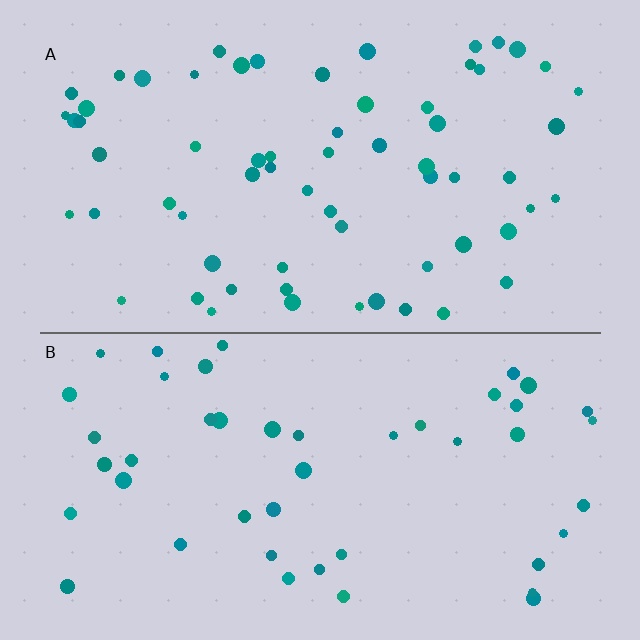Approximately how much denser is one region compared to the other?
Approximately 1.4× — region A over region B.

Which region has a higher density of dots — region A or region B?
A (the top).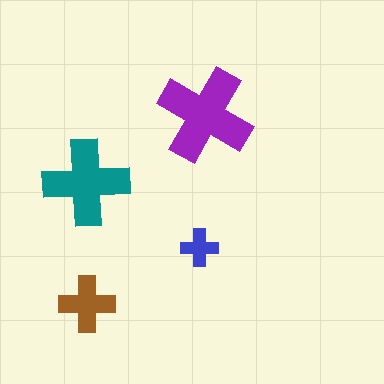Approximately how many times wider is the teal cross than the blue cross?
About 2.5 times wider.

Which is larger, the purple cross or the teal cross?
The purple one.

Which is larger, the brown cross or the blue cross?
The brown one.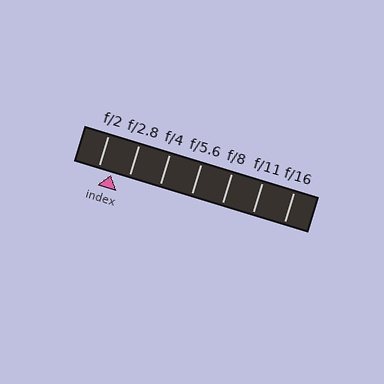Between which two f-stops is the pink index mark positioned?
The index mark is between f/2 and f/2.8.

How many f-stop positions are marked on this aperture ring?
There are 7 f-stop positions marked.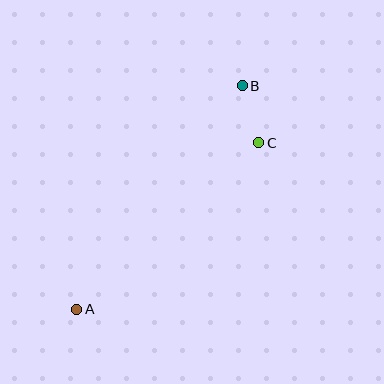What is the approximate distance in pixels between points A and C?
The distance between A and C is approximately 247 pixels.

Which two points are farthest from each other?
Points A and B are farthest from each other.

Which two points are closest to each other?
Points B and C are closest to each other.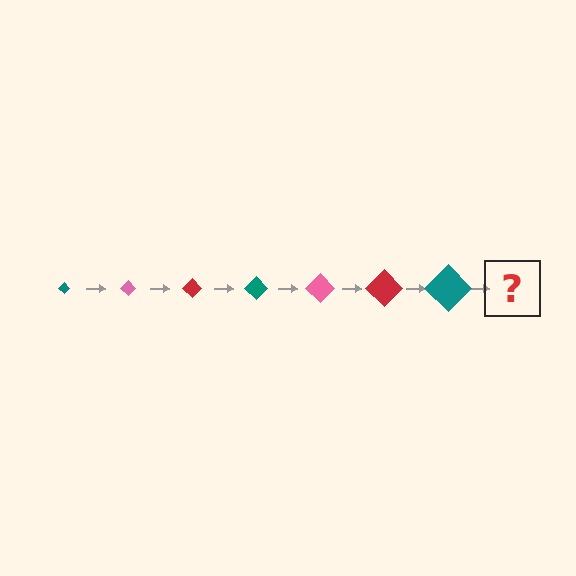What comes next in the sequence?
The next element should be a pink diamond, larger than the previous one.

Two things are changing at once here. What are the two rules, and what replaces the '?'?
The two rules are that the diamond grows larger each step and the color cycles through teal, pink, and red. The '?' should be a pink diamond, larger than the previous one.